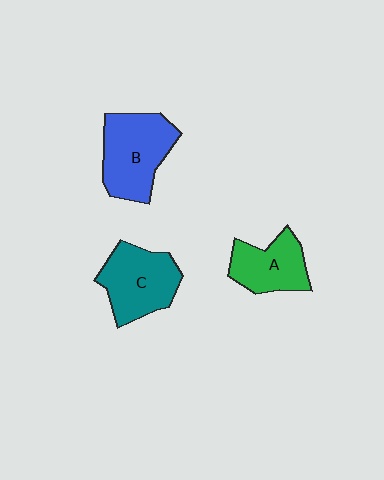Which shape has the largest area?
Shape B (blue).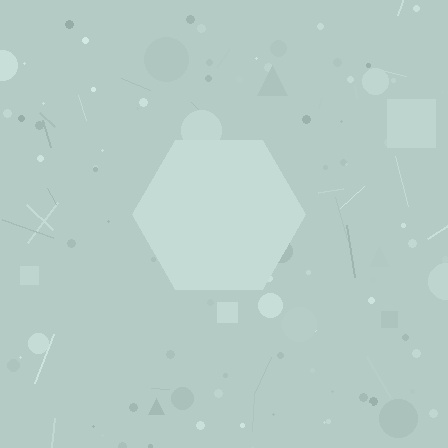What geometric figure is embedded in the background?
A hexagon is embedded in the background.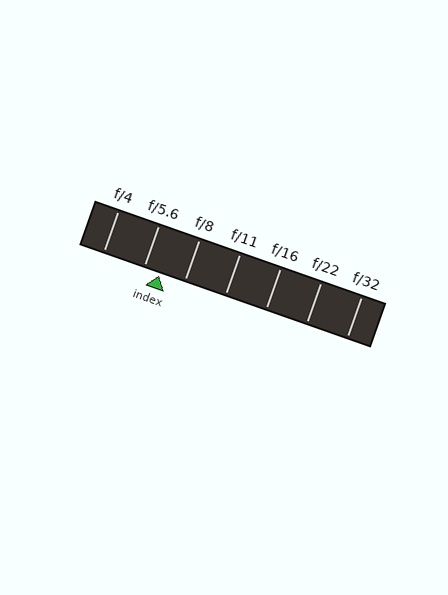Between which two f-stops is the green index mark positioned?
The index mark is between f/5.6 and f/8.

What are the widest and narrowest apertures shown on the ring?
The widest aperture shown is f/4 and the narrowest is f/32.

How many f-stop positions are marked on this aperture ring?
There are 7 f-stop positions marked.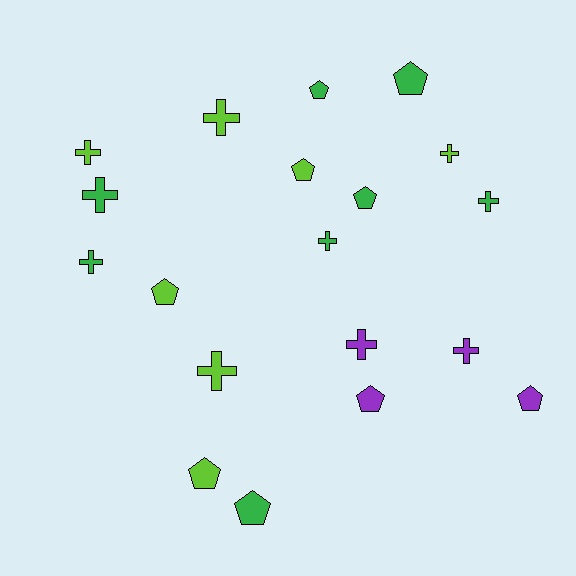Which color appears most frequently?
Green, with 8 objects.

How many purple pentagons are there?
There are 2 purple pentagons.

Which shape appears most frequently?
Cross, with 10 objects.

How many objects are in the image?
There are 19 objects.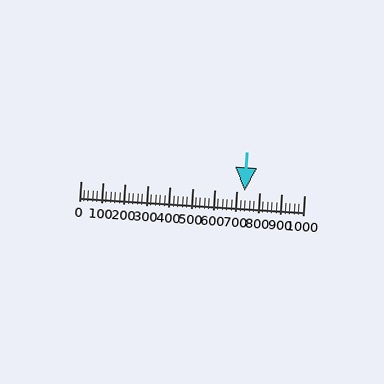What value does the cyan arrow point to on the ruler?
The cyan arrow points to approximately 735.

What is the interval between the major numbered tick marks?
The major tick marks are spaced 100 units apart.